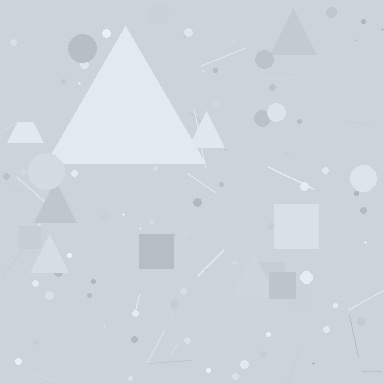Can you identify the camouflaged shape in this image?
The camouflaged shape is a triangle.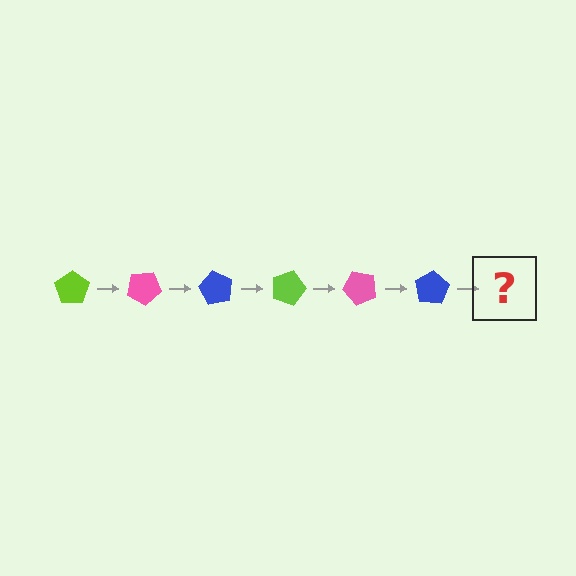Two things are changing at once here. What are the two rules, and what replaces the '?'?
The two rules are that it rotates 30 degrees each step and the color cycles through lime, pink, and blue. The '?' should be a lime pentagon, rotated 180 degrees from the start.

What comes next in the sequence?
The next element should be a lime pentagon, rotated 180 degrees from the start.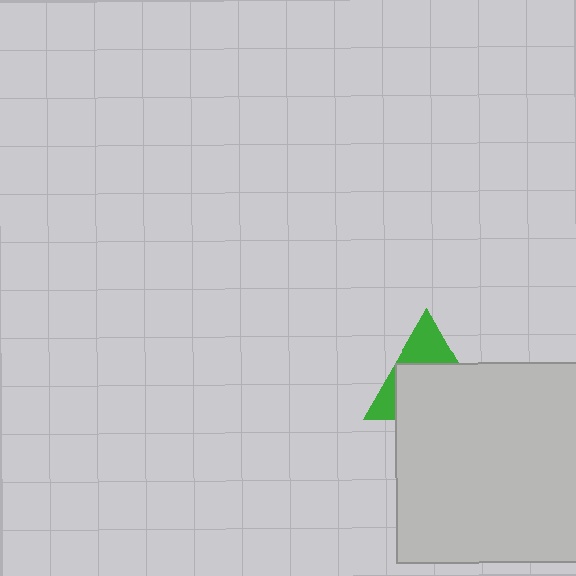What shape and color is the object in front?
The object in front is a light gray square.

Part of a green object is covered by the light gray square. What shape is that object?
It is a triangle.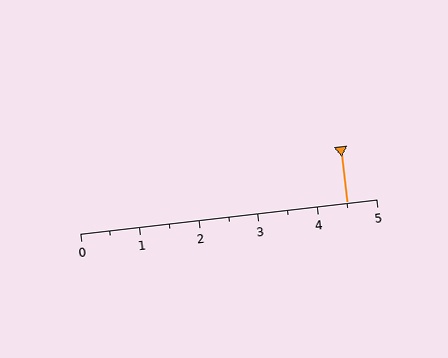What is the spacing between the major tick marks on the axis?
The major ticks are spaced 1 apart.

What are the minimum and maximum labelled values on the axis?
The axis runs from 0 to 5.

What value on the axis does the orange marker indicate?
The marker indicates approximately 4.5.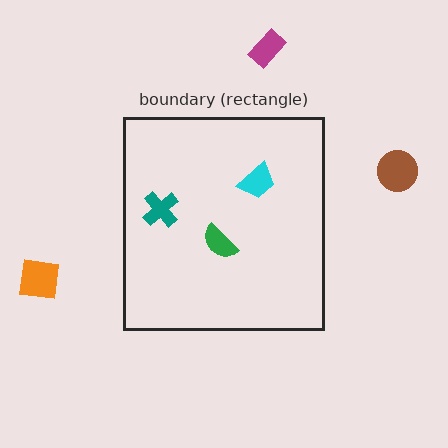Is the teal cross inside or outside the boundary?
Inside.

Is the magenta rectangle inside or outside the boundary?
Outside.